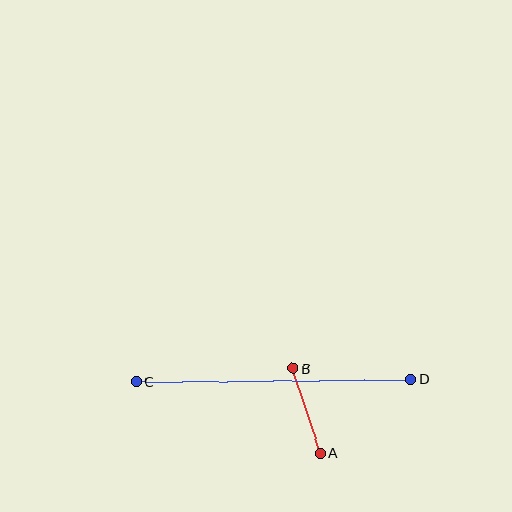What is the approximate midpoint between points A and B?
The midpoint is at approximately (307, 411) pixels.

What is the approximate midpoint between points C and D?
The midpoint is at approximately (274, 381) pixels.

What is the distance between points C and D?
The distance is approximately 275 pixels.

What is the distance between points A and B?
The distance is approximately 89 pixels.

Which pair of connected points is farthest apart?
Points C and D are farthest apart.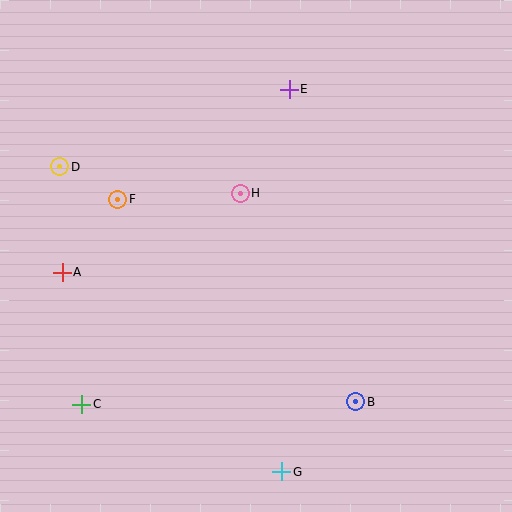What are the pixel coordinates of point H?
Point H is at (240, 193).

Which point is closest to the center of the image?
Point H at (240, 193) is closest to the center.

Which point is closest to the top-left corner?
Point D is closest to the top-left corner.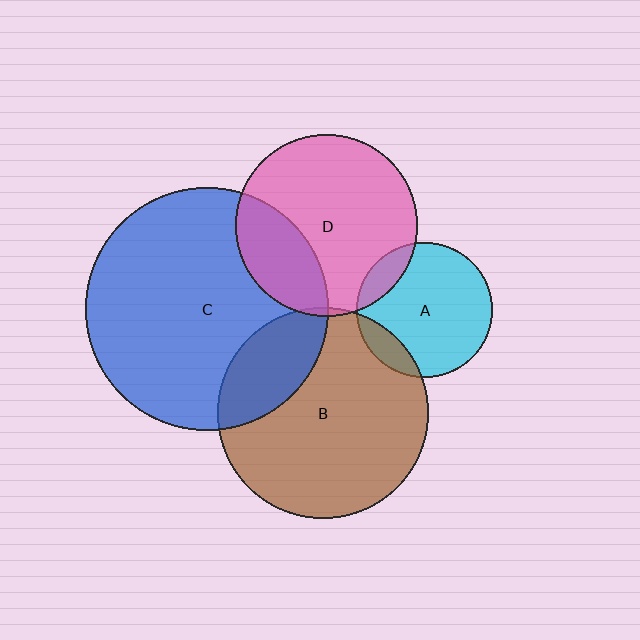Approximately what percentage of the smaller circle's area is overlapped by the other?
Approximately 25%.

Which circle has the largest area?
Circle C (blue).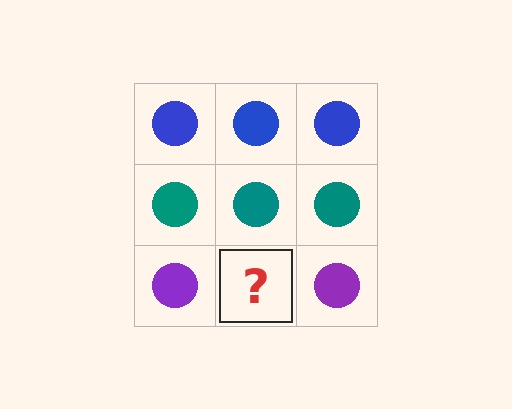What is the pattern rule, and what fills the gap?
The rule is that each row has a consistent color. The gap should be filled with a purple circle.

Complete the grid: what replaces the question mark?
The question mark should be replaced with a purple circle.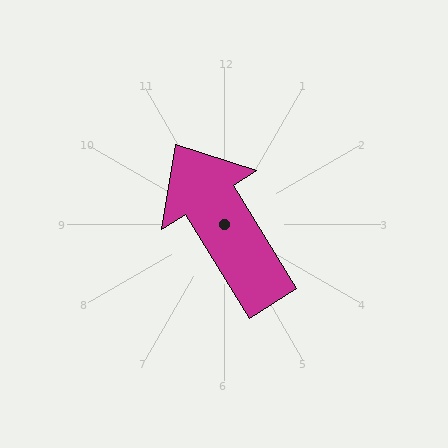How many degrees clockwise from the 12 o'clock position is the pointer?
Approximately 328 degrees.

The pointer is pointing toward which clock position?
Roughly 11 o'clock.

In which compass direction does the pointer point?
Northwest.